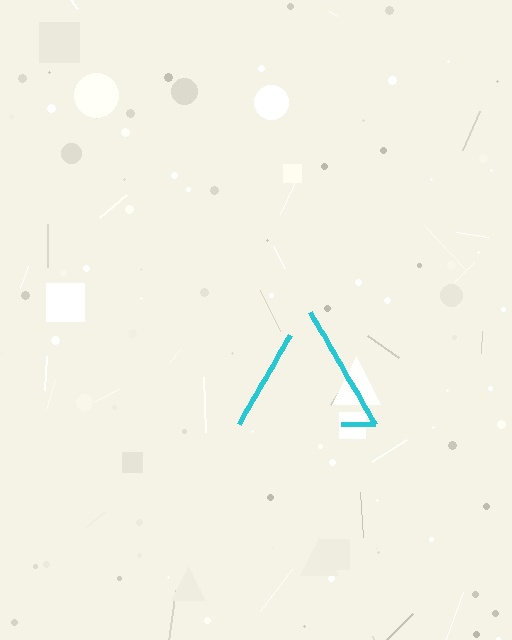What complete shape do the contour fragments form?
The contour fragments form a triangle.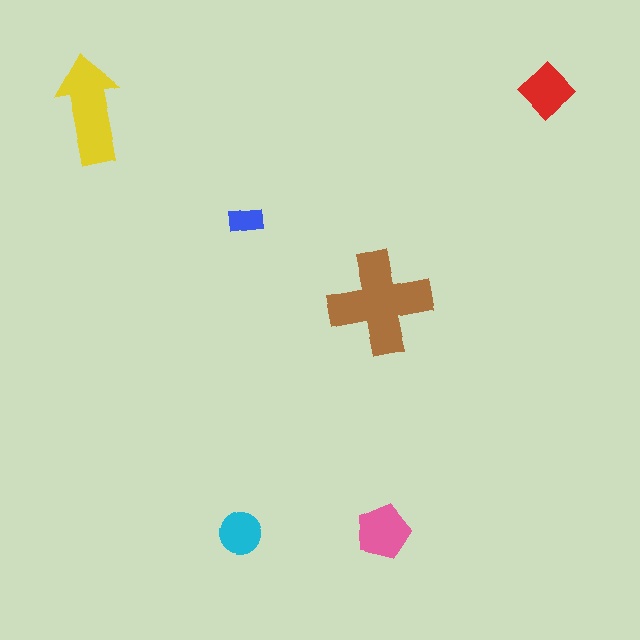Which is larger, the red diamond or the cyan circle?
The red diamond.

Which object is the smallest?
The blue rectangle.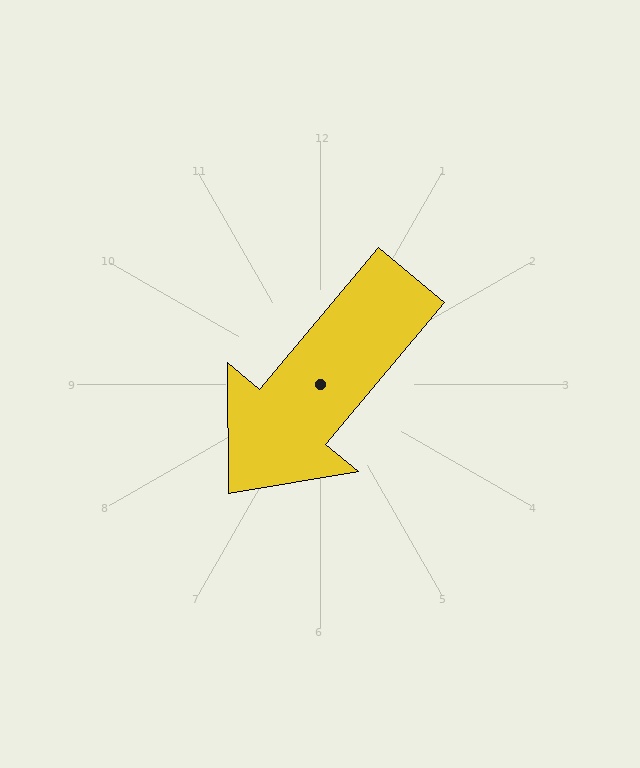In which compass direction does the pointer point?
Southwest.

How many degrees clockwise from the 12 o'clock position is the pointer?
Approximately 220 degrees.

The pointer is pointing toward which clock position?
Roughly 7 o'clock.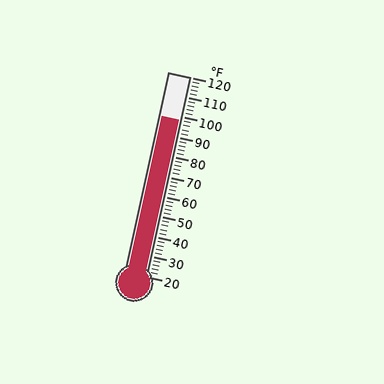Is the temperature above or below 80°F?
The temperature is above 80°F.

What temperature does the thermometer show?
The thermometer shows approximately 98°F.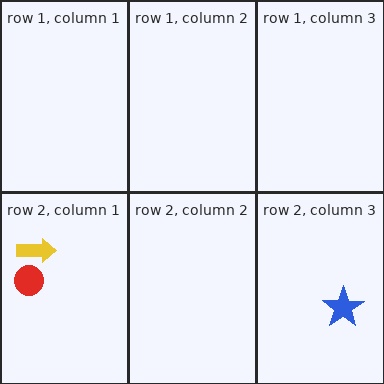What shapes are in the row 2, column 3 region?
The blue star.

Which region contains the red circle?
The row 2, column 1 region.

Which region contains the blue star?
The row 2, column 3 region.